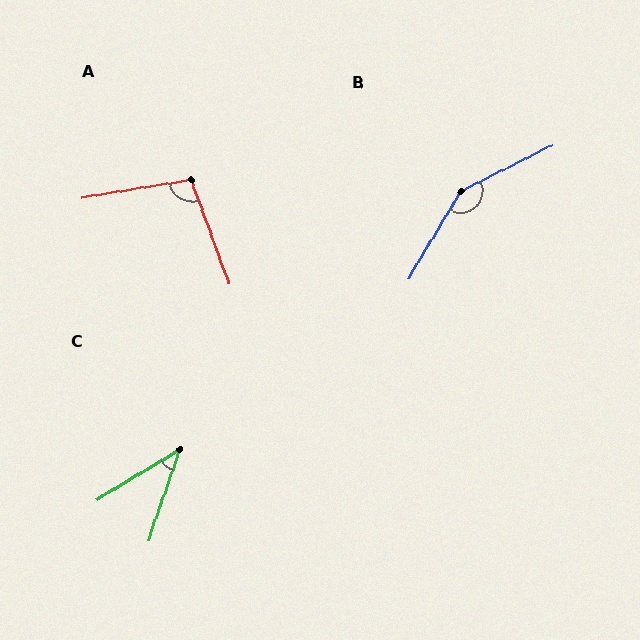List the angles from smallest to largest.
C (40°), A (101°), B (148°).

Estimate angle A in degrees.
Approximately 101 degrees.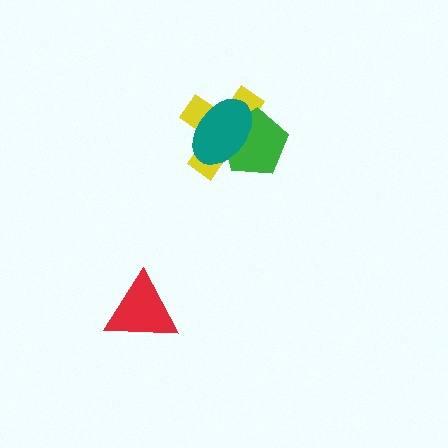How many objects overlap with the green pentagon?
2 objects overlap with the green pentagon.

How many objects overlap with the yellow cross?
2 objects overlap with the yellow cross.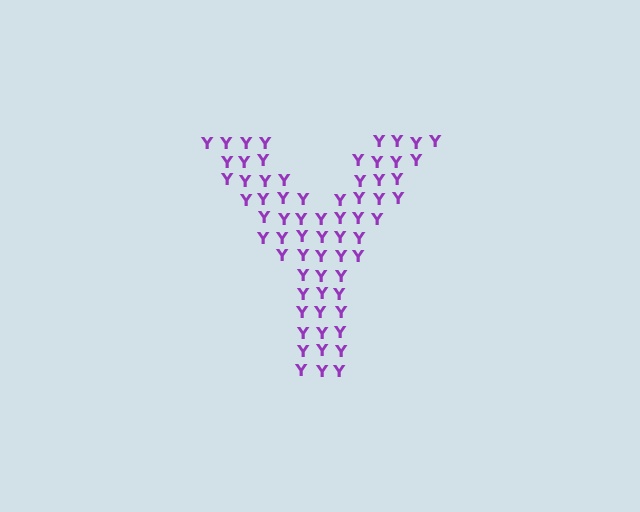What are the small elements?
The small elements are letter Y's.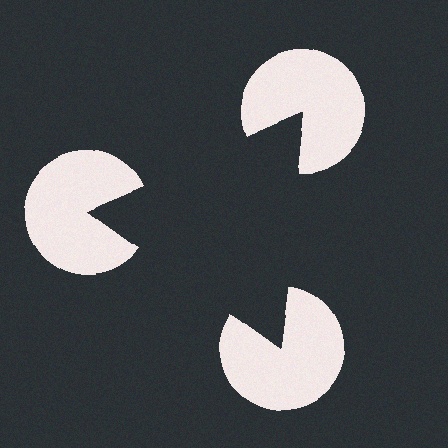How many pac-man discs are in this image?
There are 3 — one at each vertex of the illusory triangle.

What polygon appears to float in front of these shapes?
An illusory triangle — its edges are inferred from the aligned wedge cuts in the pac-man discs, not physically drawn.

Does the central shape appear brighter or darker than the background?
It typically appears slightly darker than the background, even though no actual brightness change is drawn.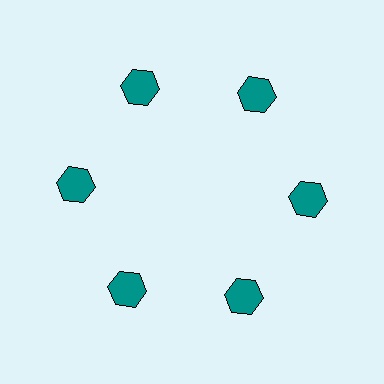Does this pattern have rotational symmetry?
Yes, this pattern has 6-fold rotational symmetry. It looks the same after rotating 60 degrees around the center.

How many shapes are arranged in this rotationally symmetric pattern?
There are 6 shapes, arranged in 6 groups of 1.